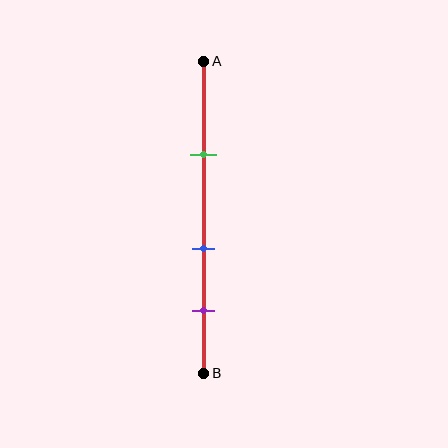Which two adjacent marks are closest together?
The blue and purple marks are the closest adjacent pair.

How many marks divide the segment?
There are 3 marks dividing the segment.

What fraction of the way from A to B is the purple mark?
The purple mark is approximately 80% (0.8) of the way from A to B.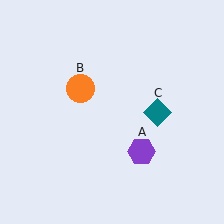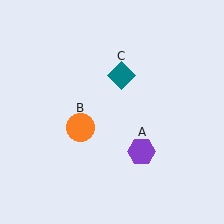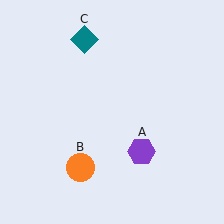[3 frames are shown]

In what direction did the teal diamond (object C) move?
The teal diamond (object C) moved up and to the left.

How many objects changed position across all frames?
2 objects changed position: orange circle (object B), teal diamond (object C).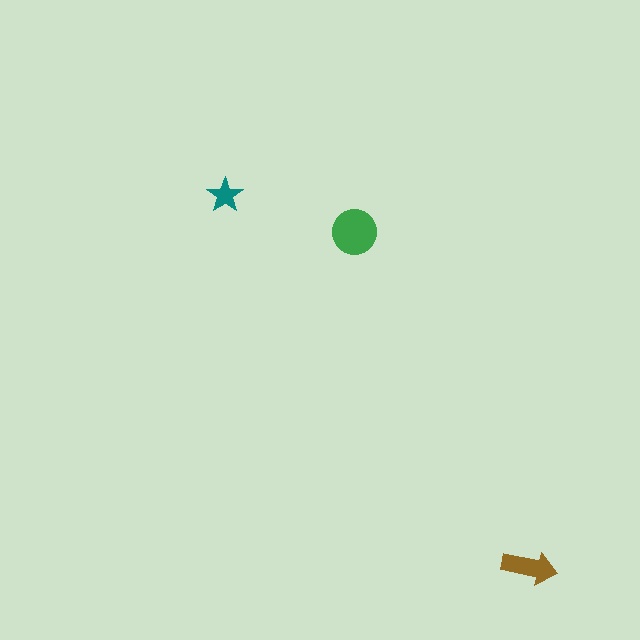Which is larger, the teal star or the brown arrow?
The brown arrow.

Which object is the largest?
The green circle.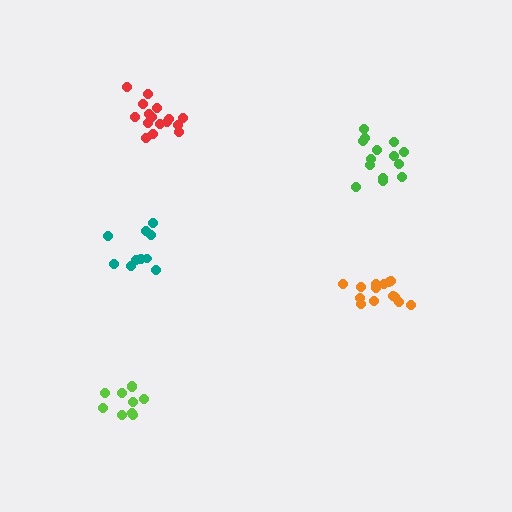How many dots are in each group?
Group 1: 10 dots, Group 2: 15 dots, Group 3: 14 dots, Group 4: 10 dots, Group 5: 16 dots (65 total).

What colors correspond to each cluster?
The clusters are colored: lime, green, orange, teal, red.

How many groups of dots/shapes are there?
There are 5 groups.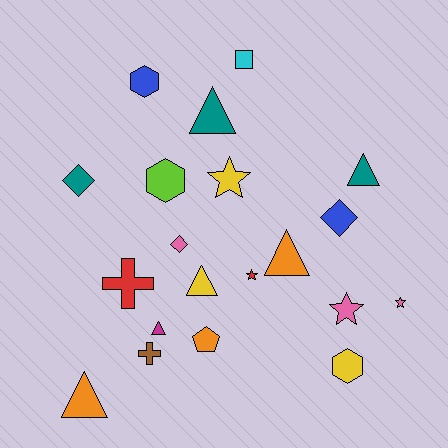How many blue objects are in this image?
There are 2 blue objects.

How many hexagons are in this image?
There are 3 hexagons.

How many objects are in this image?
There are 20 objects.